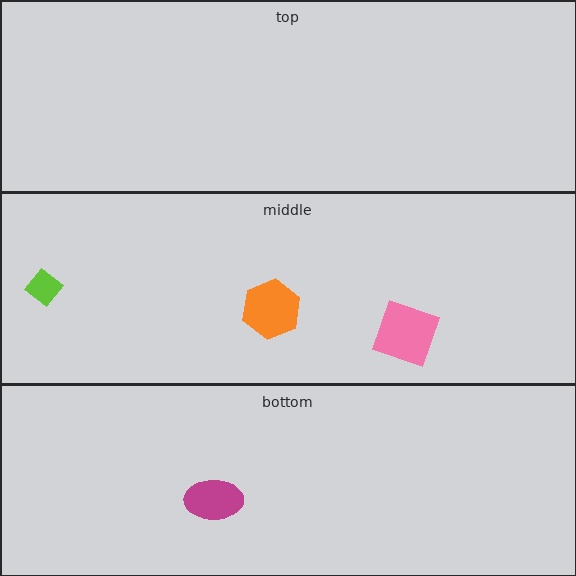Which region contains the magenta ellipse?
The bottom region.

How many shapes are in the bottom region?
1.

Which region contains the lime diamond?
The middle region.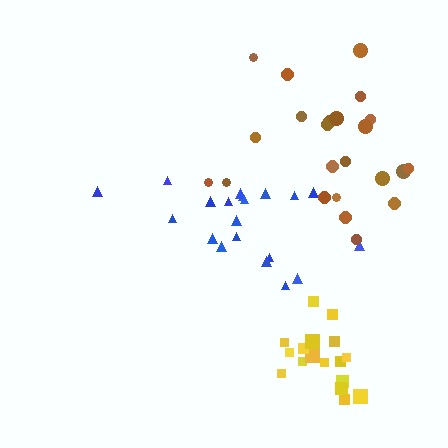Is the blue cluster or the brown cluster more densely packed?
Brown.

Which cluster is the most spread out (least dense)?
Blue.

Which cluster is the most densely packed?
Yellow.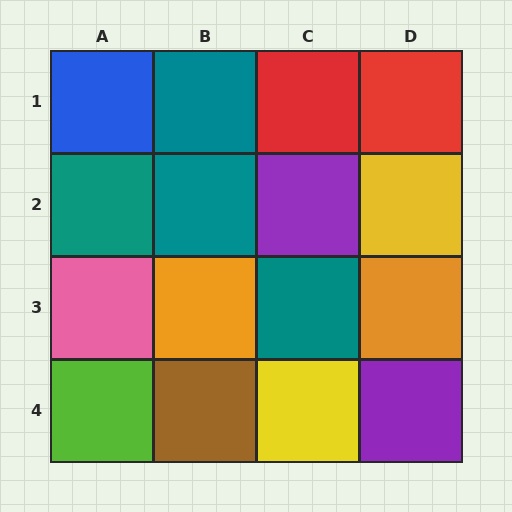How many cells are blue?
1 cell is blue.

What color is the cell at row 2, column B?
Teal.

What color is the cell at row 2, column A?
Teal.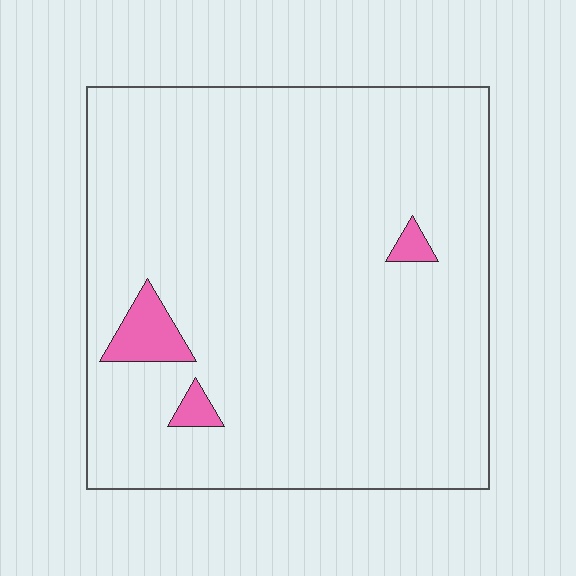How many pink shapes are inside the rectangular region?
3.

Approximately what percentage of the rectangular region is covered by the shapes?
Approximately 5%.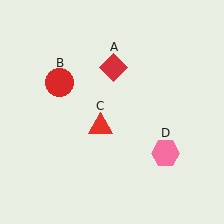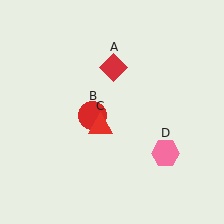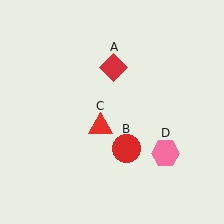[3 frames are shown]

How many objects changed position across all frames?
1 object changed position: red circle (object B).